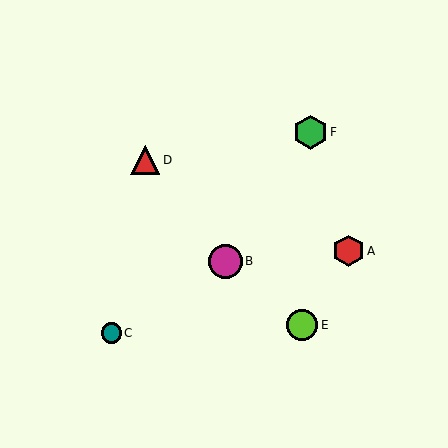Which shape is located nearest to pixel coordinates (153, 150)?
The red triangle (labeled D) at (145, 160) is nearest to that location.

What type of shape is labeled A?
Shape A is a red hexagon.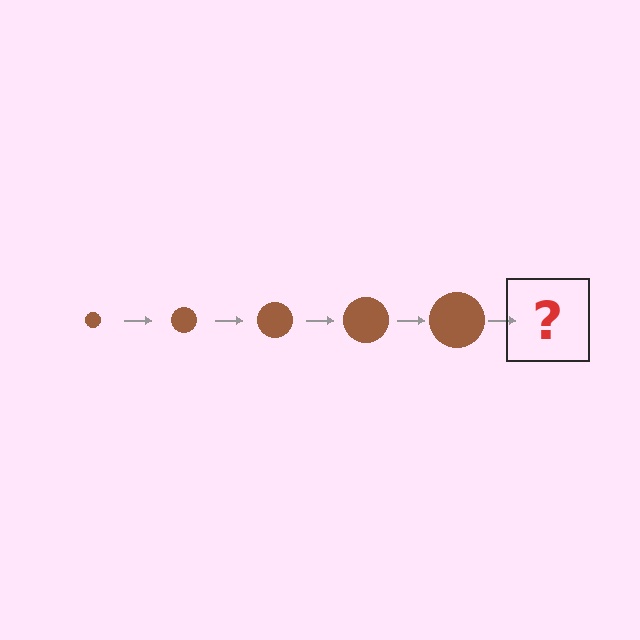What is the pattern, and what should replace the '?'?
The pattern is that the circle gets progressively larger each step. The '?' should be a brown circle, larger than the previous one.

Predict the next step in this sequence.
The next step is a brown circle, larger than the previous one.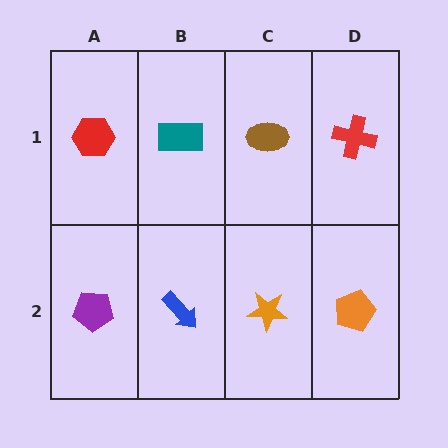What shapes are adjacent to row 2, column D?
A red cross (row 1, column D), an orange star (row 2, column C).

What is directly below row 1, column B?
A blue arrow.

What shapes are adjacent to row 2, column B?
A teal rectangle (row 1, column B), a purple pentagon (row 2, column A), an orange star (row 2, column C).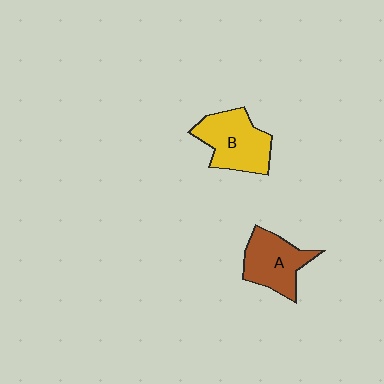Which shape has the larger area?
Shape B (yellow).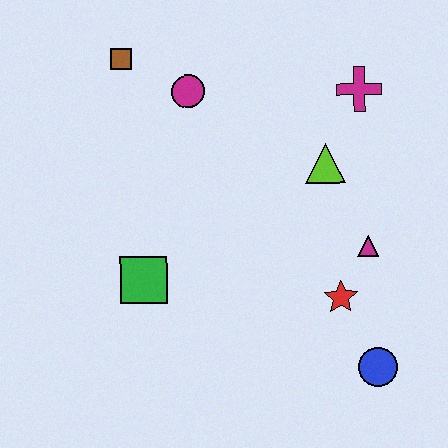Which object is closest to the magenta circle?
The brown square is closest to the magenta circle.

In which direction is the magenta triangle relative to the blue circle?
The magenta triangle is above the blue circle.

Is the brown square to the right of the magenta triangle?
No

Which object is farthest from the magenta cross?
The green square is farthest from the magenta cross.